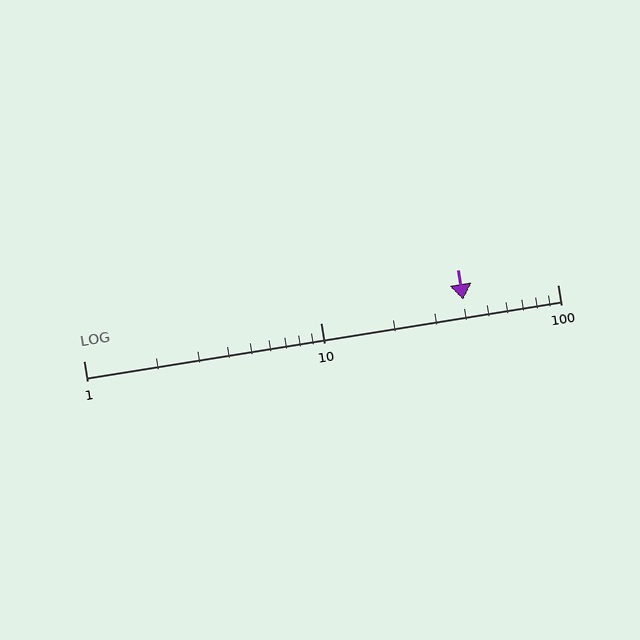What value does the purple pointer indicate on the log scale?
The pointer indicates approximately 40.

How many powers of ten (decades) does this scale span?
The scale spans 2 decades, from 1 to 100.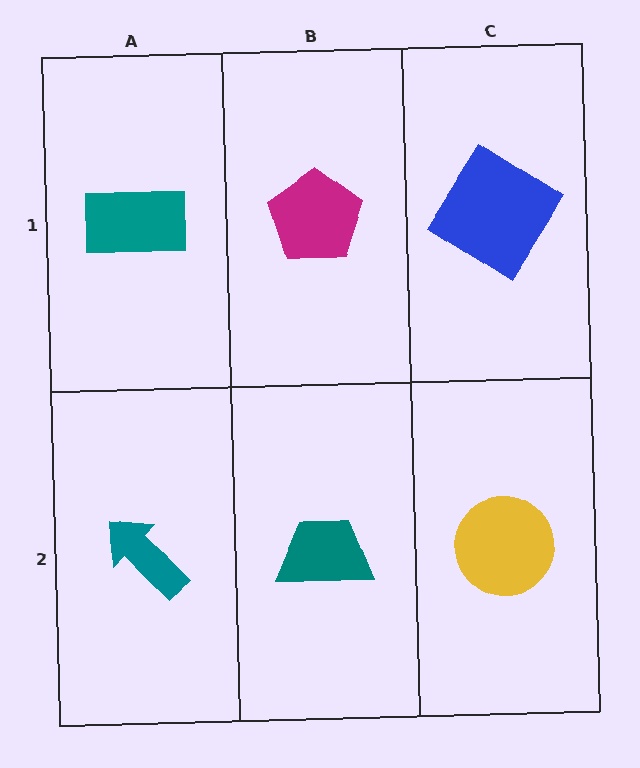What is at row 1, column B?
A magenta pentagon.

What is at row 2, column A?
A teal arrow.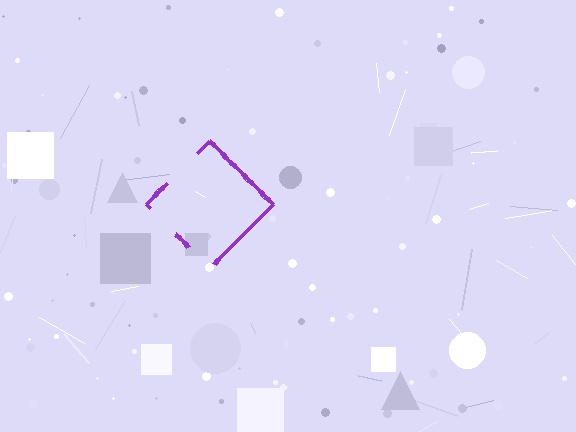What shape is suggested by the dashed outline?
The dashed outline suggests a diamond.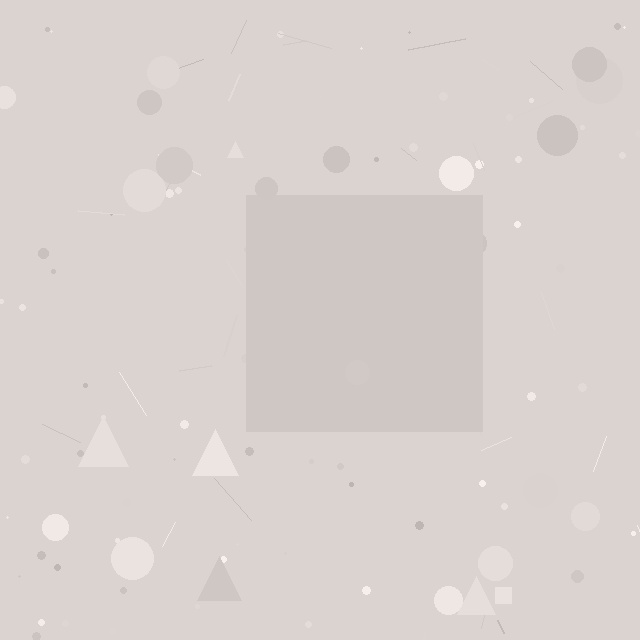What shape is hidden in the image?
A square is hidden in the image.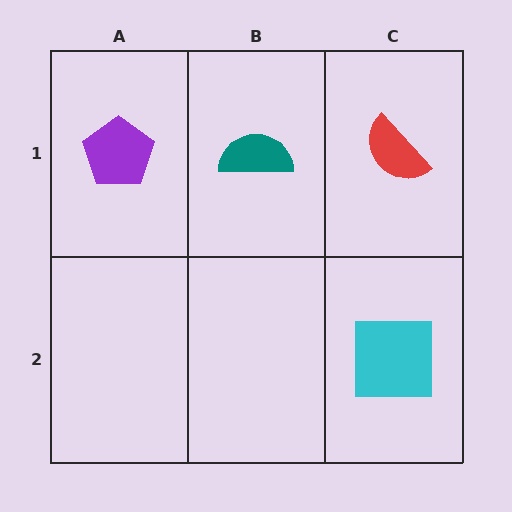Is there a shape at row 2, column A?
No, that cell is empty.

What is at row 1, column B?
A teal semicircle.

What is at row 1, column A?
A purple pentagon.